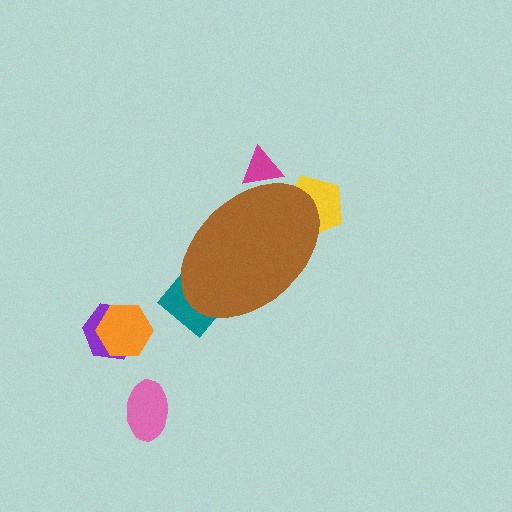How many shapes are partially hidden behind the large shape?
3 shapes are partially hidden.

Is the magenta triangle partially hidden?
Yes, the magenta triangle is partially hidden behind the brown ellipse.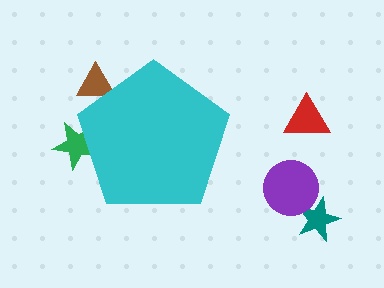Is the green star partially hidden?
Yes, the green star is partially hidden behind the cyan pentagon.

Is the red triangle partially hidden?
No, the red triangle is fully visible.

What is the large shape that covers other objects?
A cyan pentagon.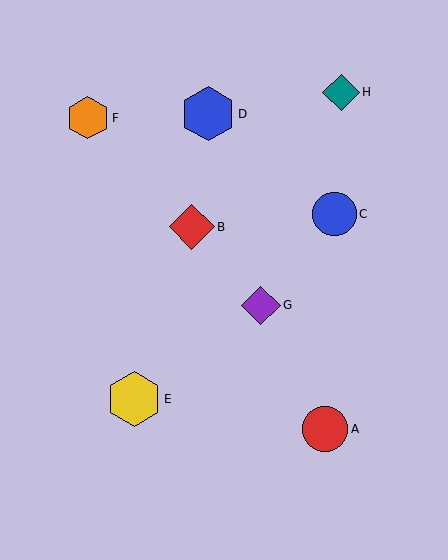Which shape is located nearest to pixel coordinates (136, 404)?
The yellow hexagon (labeled E) at (134, 399) is nearest to that location.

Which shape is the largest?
The yellow hexagon (labeled E) is the largest.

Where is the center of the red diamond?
The center of the red diamond is at (192, 227).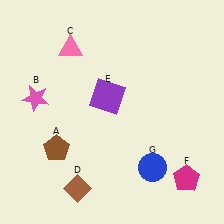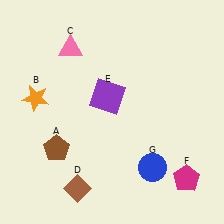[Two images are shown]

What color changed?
The star (B) changed from pink in Image 1 to orange in Image 2.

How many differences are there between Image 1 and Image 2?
There is 1 difference between the two images.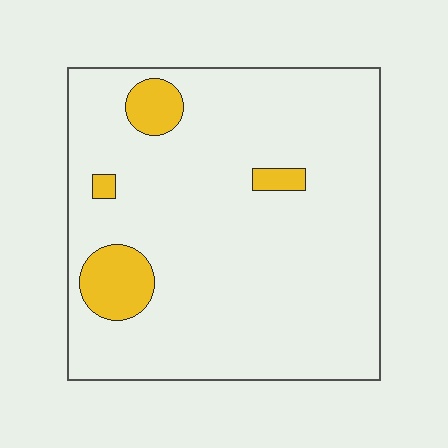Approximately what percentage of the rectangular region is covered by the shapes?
Approximately 10%.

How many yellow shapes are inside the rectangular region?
4.